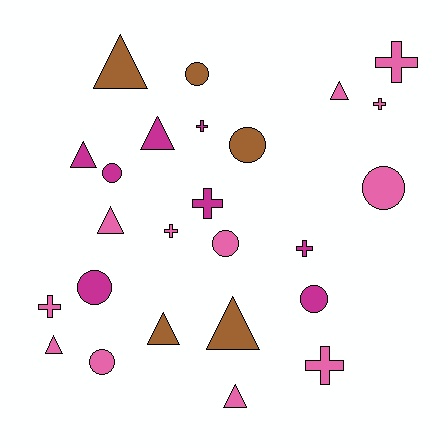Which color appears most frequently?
Pink, with 12 objects.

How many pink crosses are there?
There are 5 pink crosses.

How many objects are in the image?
There are 25 objects.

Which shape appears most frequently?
Triangle, with 9 objects.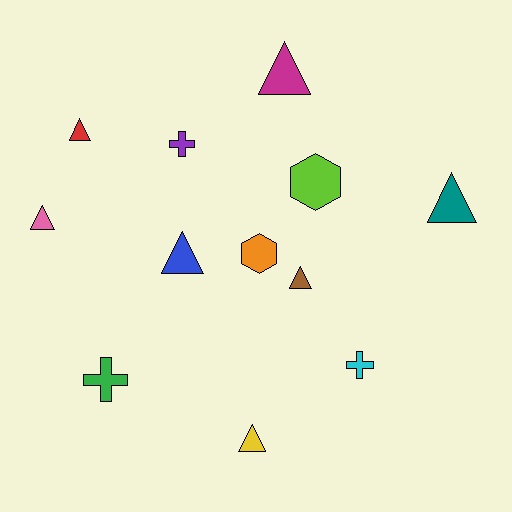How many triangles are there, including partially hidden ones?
There are 7 triangles.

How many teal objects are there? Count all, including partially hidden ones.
There is 1 teal object.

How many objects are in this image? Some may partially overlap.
There are 12 objects.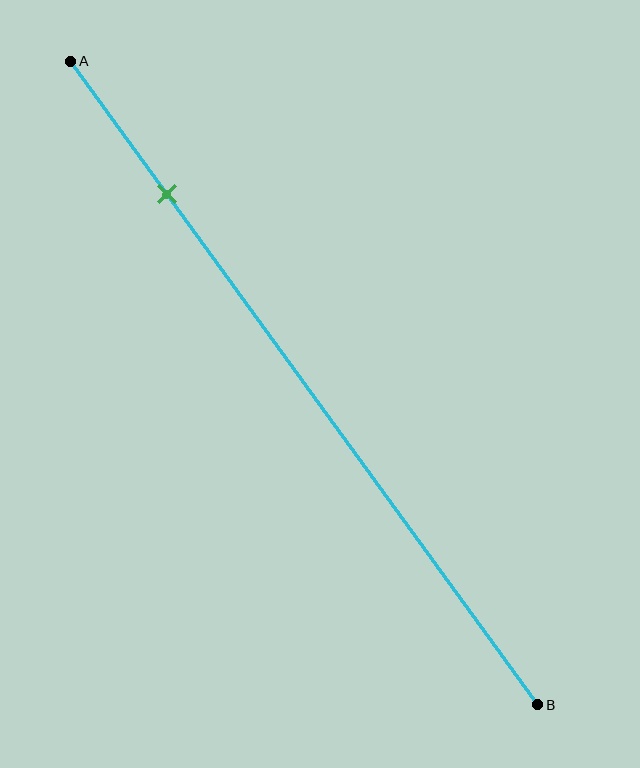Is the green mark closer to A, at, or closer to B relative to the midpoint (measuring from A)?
The green mark is closer to point A than the midpoint of segment AB.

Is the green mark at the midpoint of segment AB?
No, the mark is at about 20% from A, not at the 50% midpoint.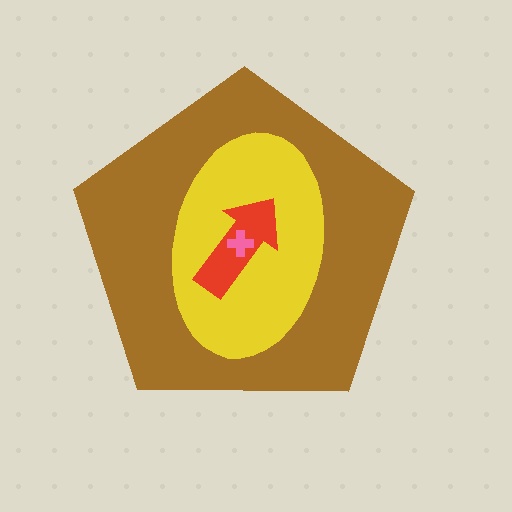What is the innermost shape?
The pink cross.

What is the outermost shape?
The brown pentagon.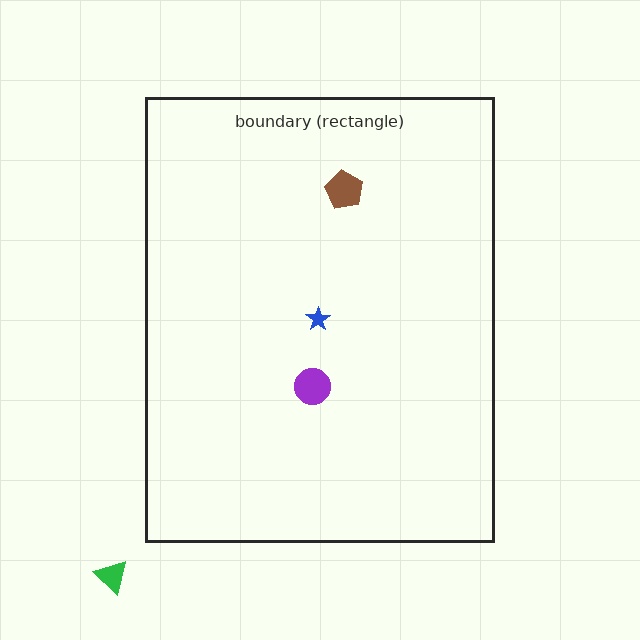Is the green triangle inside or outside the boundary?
Outside.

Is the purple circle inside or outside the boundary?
Inside.